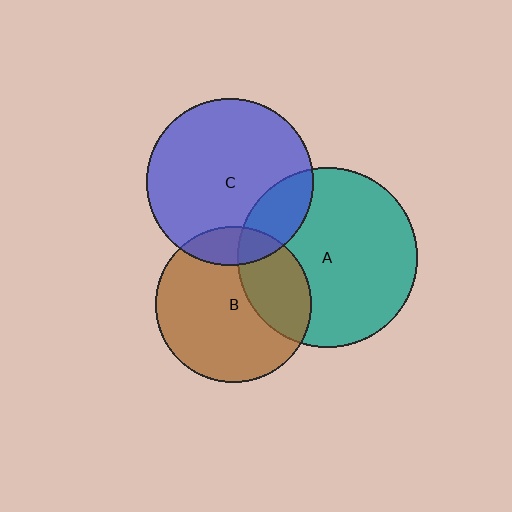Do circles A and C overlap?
Yes.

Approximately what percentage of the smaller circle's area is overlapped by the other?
Approximately 20%.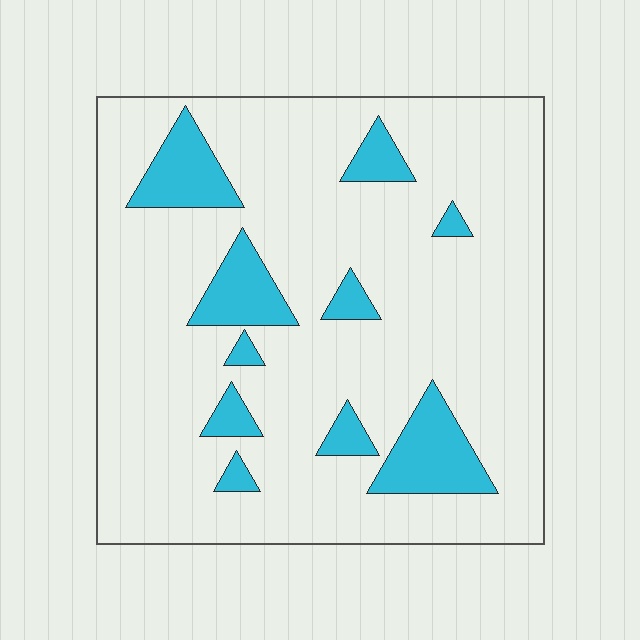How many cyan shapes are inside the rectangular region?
10.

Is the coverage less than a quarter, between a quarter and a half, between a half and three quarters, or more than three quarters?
Less than a quarter.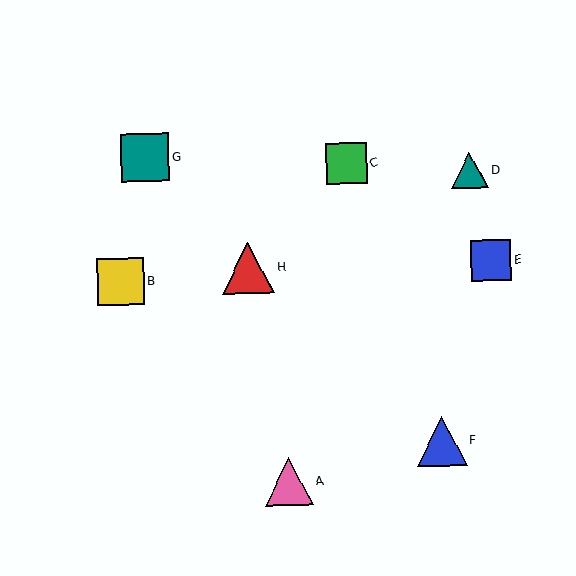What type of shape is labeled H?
Shape H is a red triangle.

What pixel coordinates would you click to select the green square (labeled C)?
Click at (346, 164) to select the green square C.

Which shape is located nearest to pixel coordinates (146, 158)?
The teal square (labeled G) at (145, 158) is nearest to that location.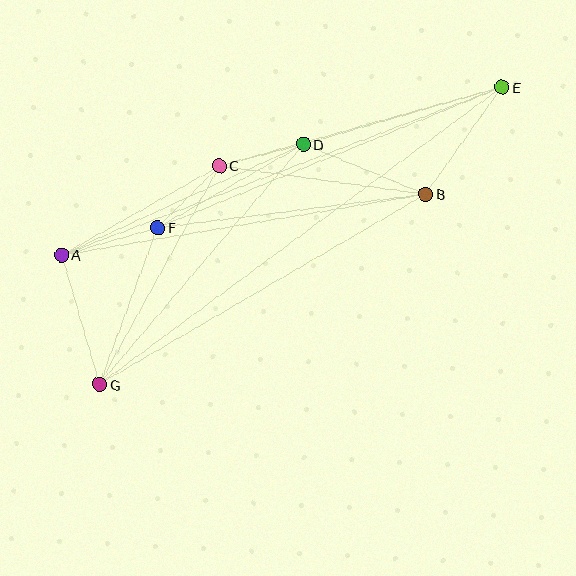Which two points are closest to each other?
Points C and D are closest to each other.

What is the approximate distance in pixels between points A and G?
The distance between A and G is approximately 135 pixels.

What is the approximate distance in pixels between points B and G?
The distance between B and G is approximately 378 pixels.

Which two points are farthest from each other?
Points E and G are farthest from each other.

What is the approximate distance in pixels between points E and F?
The distance between E and F is approximately 372 pixels.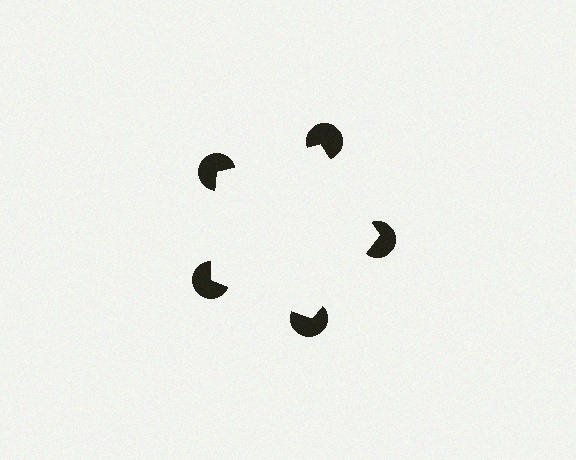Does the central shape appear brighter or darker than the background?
It typically appears slightly brighter than the background, even though no actual brightness change is drawn.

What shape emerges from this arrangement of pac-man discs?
An illusory pentagon — its edges are inferred from the aligned wedge cuts in the pac-man discs, not physically drawn.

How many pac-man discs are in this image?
There are 5 — one at each vertex of the illusory pentagon.